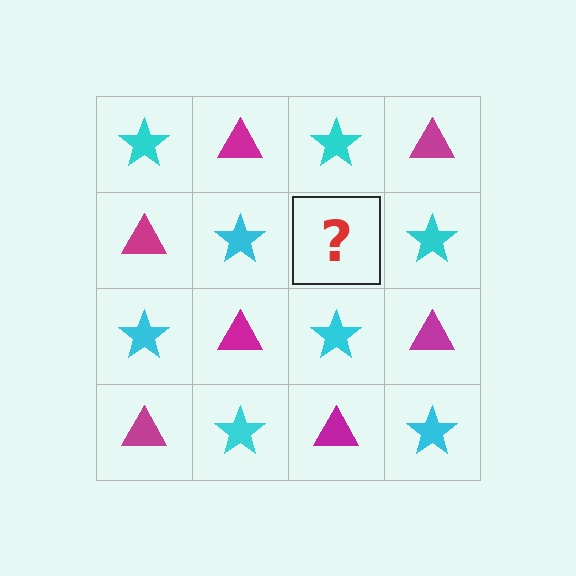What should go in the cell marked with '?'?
The missing cell should contain a magenta triangle.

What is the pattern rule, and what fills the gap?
The rule is that it alternates cyan star and magenta triangle in a checkerboard pattern. The gap should be filled with a magenta triangle.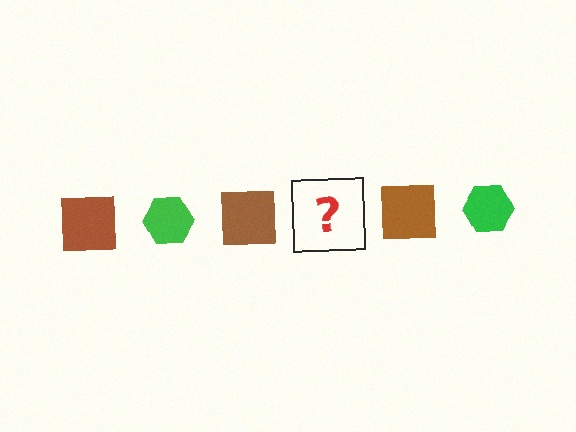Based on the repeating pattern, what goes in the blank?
The blank should be a green hexagon.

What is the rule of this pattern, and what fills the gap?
The rule is that the pattern alternates between brown square and green hexagon. The gap should be filled with a green hexagon.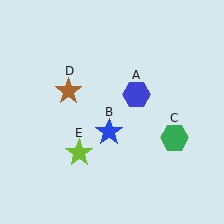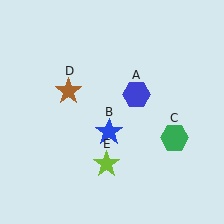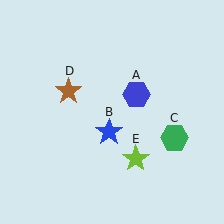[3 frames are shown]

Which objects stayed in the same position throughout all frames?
Blue hexagon (object A) and blue star (object B) and green hexagon (object C) and brown star (object D) remained stationary.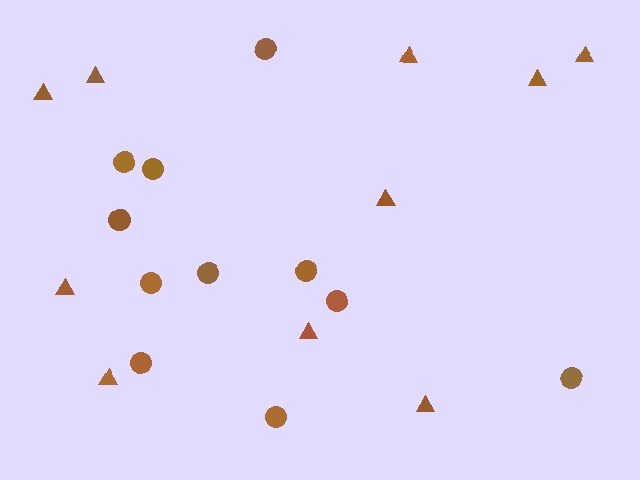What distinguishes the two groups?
There are 2 groups: one group of triangles (10) and one group of circles (11).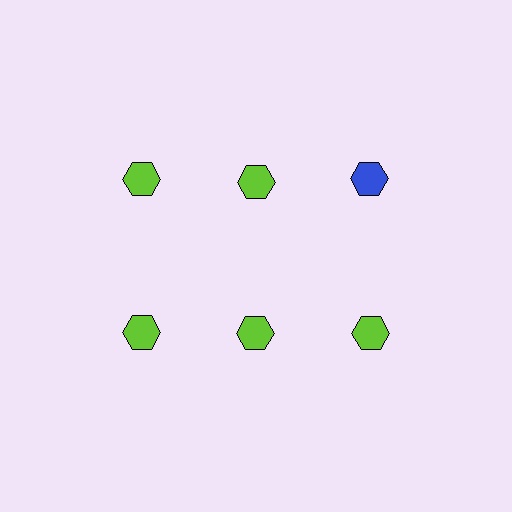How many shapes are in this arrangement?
There are 6 shapes arranged in a grid pattern.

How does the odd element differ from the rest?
It has a different color: blue instead of lime.